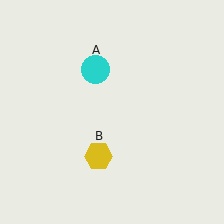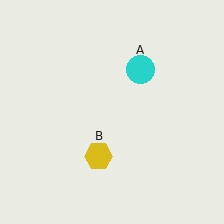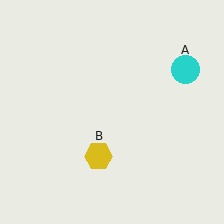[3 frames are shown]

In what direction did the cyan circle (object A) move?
The cyan circle (object A) moved right.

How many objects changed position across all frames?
1 object changed position: cyan circle (object A).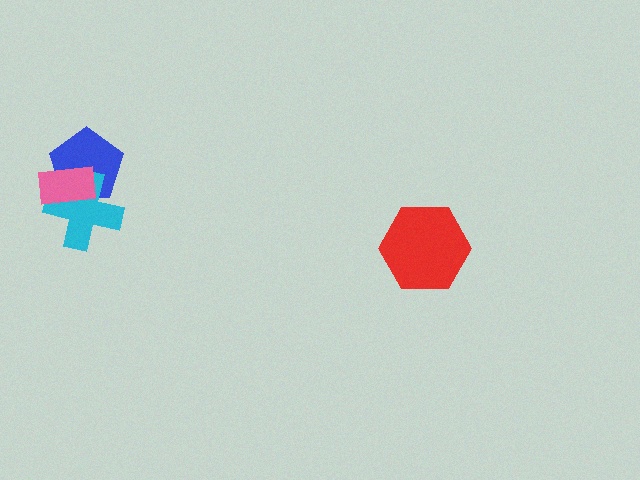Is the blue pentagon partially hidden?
Yes, it is partially covered by another shape.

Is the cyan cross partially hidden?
Yes, it is partially covered by another shape.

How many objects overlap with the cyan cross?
2 objects overlap with the cyan cross.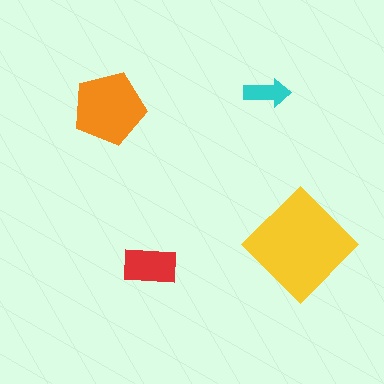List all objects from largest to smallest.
The yellow diamond, the orange pentagon, the red rectangle, the cyan arrow.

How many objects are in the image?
There are 4 objects in the image.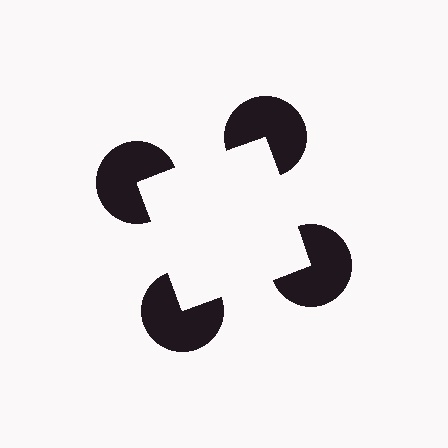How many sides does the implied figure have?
4 sides.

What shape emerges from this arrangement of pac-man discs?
An illusory square — its edges are inferred from the aligned wedge cuts in the pac-man discs, not physically drawn.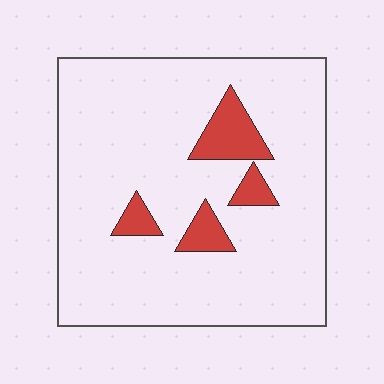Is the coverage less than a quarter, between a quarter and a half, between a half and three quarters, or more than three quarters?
Less than a quarter.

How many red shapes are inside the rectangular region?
4.